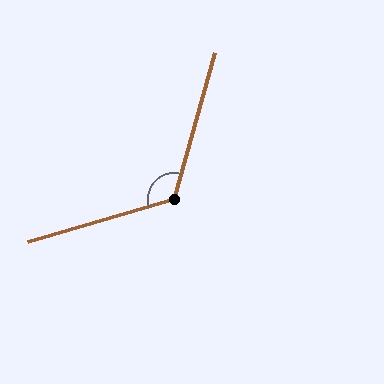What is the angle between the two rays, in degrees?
Approximately 122 degrees.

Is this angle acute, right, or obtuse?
It is obtuse.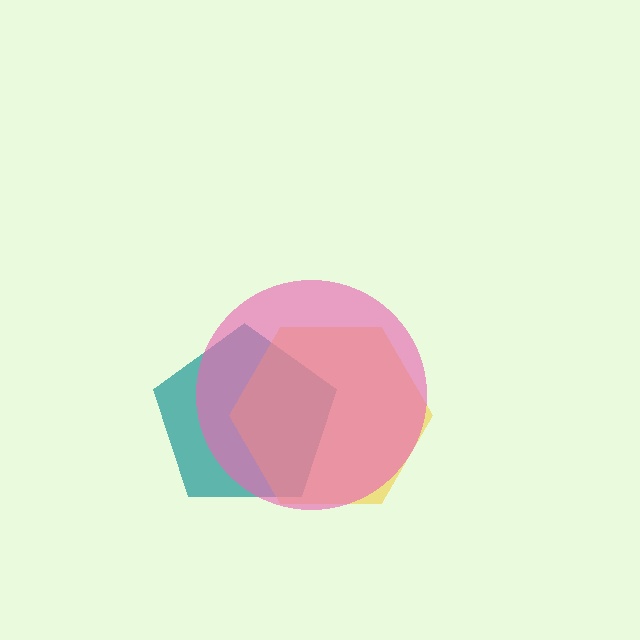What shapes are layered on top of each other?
The layered shapes are: a teal pentagon, a yellow hexagon, a pink circle.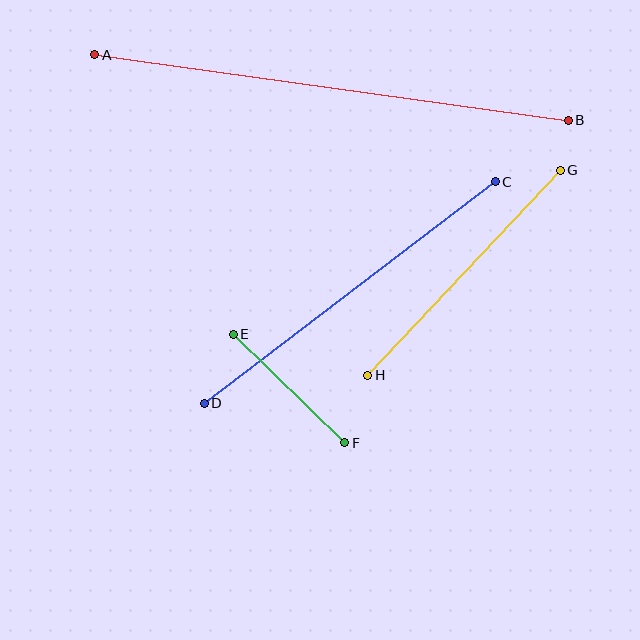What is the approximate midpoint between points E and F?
The midpoint is at approximately (289, 388) pixels.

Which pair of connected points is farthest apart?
Points A and B are farthest apart.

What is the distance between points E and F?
The distance is approximately 155 pixels.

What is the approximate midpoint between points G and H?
The midpoint is at approximately (464, 273) pixels.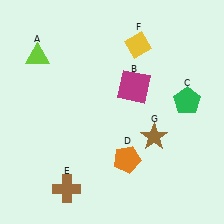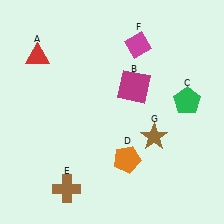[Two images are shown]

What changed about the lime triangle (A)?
In Image 1, A is lime. In Image 2, it changed to red.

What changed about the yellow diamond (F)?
In Image 1, F is yellow. In Image 2, it changed to magenta.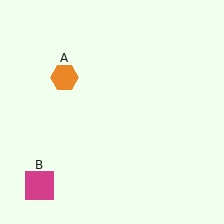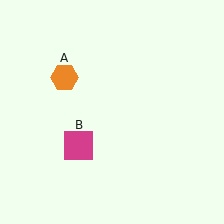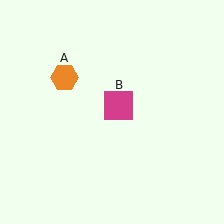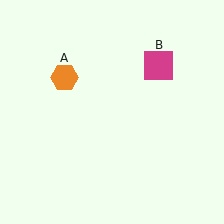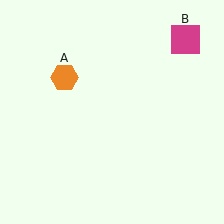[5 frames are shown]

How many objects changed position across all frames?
1 object changed position: magenta square (object B).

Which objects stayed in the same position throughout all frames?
Orange hexagon (object A) remained stationary.